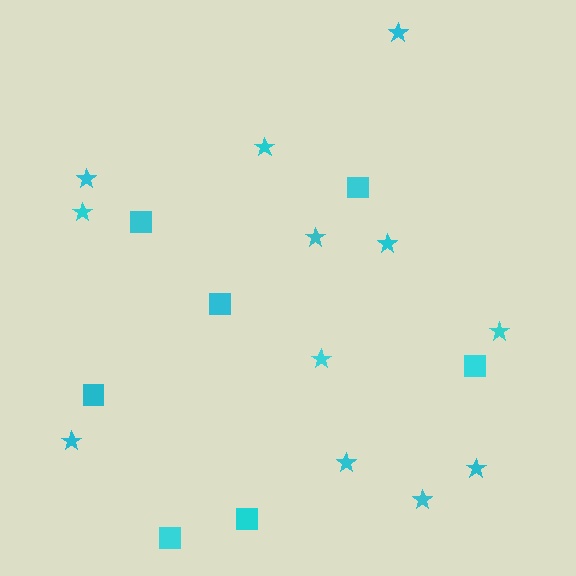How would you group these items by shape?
There are 2 groups: one group of stars (12) and one group of squares (7).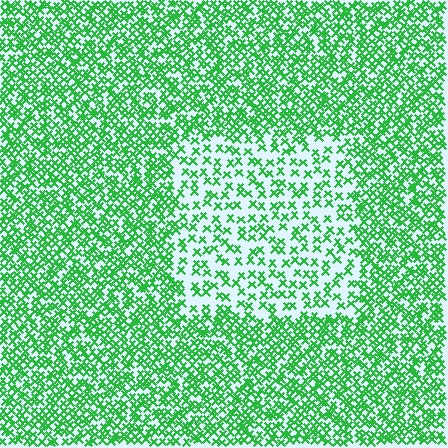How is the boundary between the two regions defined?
The boundary is defined by a change in element density (approximately 2.2x ratio). All elements are the same color, size, and shape.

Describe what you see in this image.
The image contains small green elements arranged at two different densities. A rectangle-shaped region is visible where the elements are less densely packed than the surrounding area.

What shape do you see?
I see a rectangle.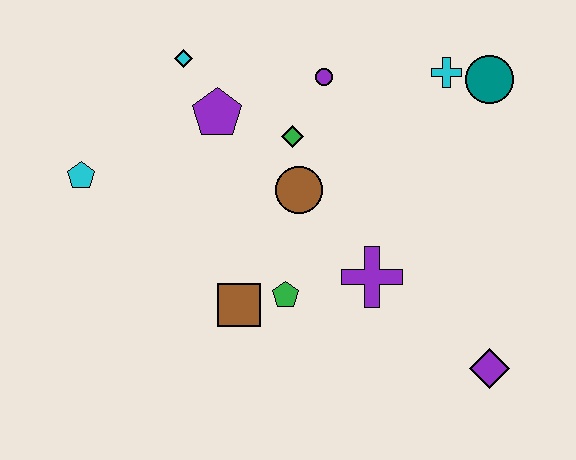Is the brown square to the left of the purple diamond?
Yes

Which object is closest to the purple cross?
The green pentagon is closest to the purple cross.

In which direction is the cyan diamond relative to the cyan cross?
The cyan diamond is to the left of the cyan cross.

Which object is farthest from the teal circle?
The cyan pentagon is farthest from the teal circle.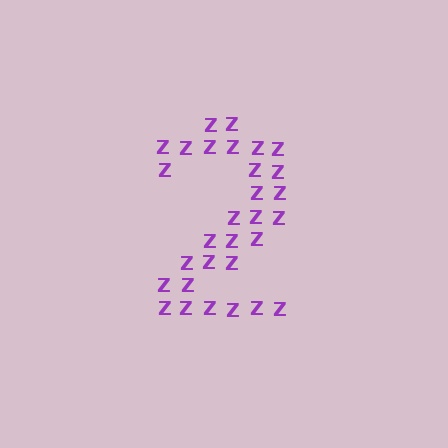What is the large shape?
The large shape is the digit 2.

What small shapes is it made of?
It is made of small letter Z's.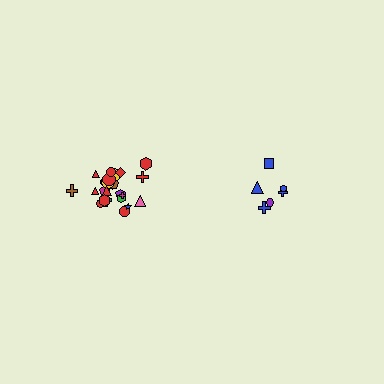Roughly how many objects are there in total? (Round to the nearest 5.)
Roughly 30 objects in total.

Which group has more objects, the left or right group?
The left group.